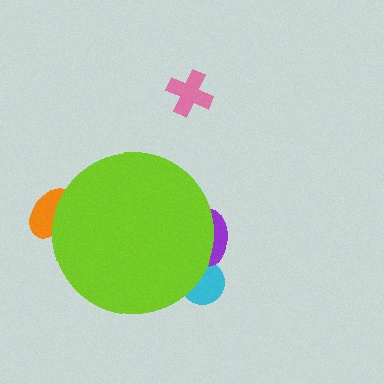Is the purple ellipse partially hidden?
Yes, the purple ellipse is partially hidden behind the lime circle.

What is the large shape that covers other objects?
A lime circle.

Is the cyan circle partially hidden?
Yes, the cyan circle is partially hidden behind the lime circle.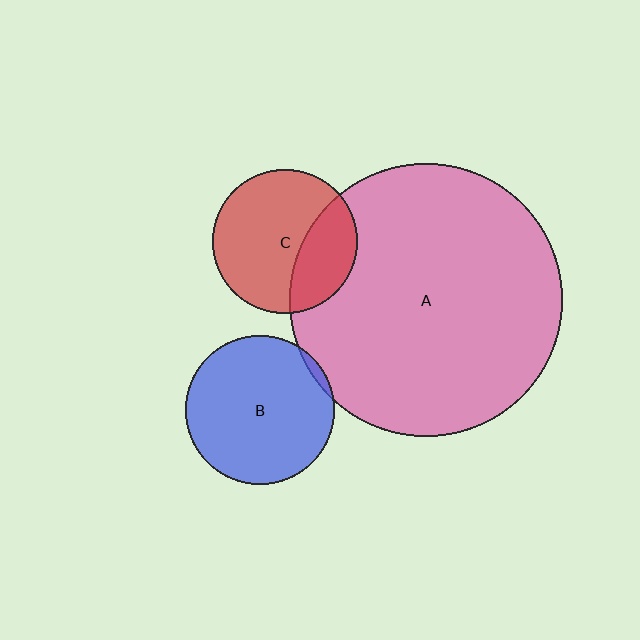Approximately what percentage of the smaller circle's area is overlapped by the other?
Approximately 5%.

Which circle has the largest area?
Circle A (pink).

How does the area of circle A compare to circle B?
Approximately 3.4 times.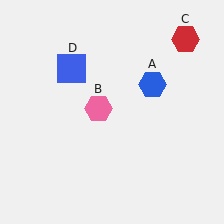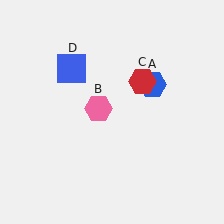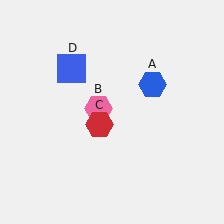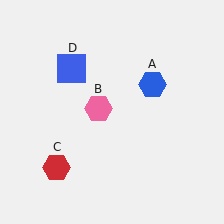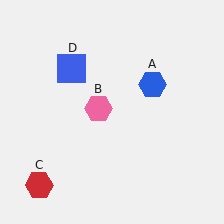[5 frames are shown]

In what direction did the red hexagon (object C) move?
The red hexagon (object C) moved down and to the left.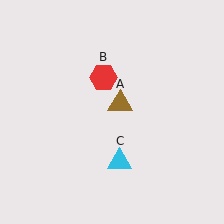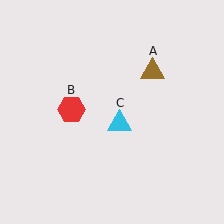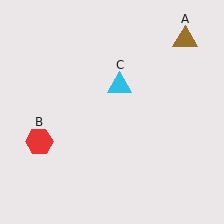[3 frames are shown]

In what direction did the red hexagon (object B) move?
The red hexagon (object B) moved down and to the left.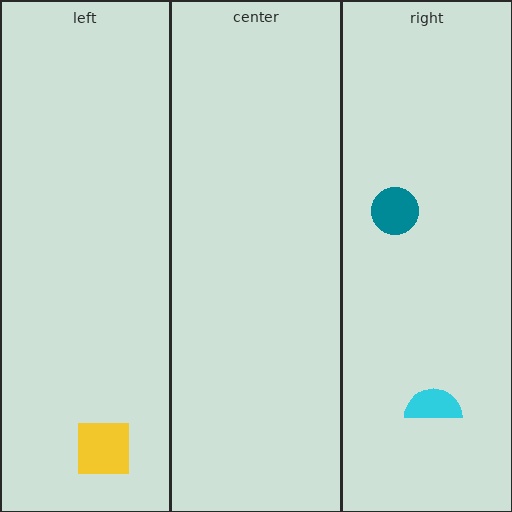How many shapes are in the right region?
2.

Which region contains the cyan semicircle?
The right region.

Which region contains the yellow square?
The left region.